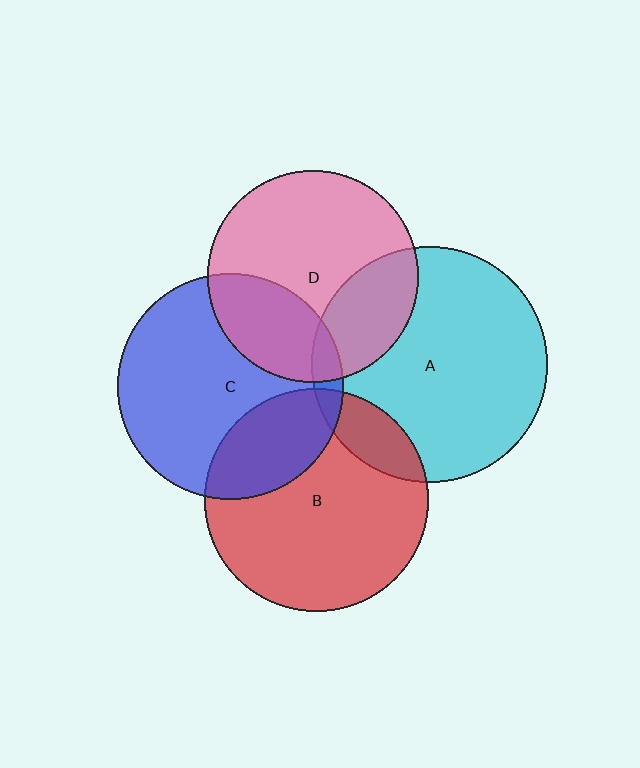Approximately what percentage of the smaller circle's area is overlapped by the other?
Approximately 15%.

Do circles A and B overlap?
Yes.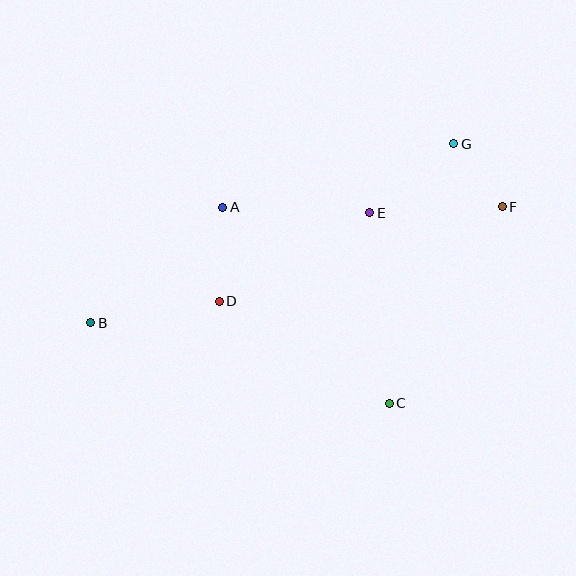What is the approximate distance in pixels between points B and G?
The distance between B and G is approximately 405 pixels.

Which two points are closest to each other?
Points F and G are closest to each other.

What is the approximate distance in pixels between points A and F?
The distance between A and F is approximately 279 pixels.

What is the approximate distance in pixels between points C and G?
The distance between C and G is approximately 268 pixels.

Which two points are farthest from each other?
Points B and F are farthest from each other.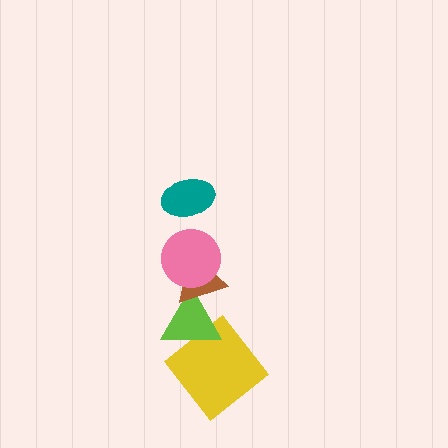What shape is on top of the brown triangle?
The pink circle is on top of the brown triangle.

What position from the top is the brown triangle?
The brown triangle is 3rd from the top.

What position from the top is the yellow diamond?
The yellow diamond is 5th from the top.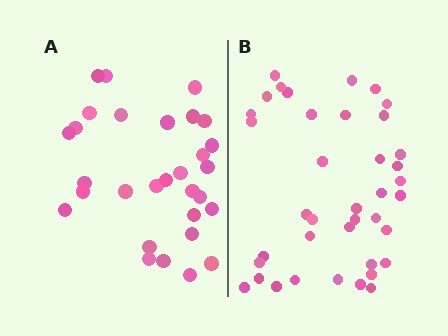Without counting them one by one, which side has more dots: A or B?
Region B (the right region) has more dots.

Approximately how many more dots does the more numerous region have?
Region B has roughly 8 or so more dots than region A.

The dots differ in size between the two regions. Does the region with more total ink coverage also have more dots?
No. Region A has more total ink coverage because its dots are larger, but region B actually contains more individual dots. Total area can be misleading — the number of items is what matters here.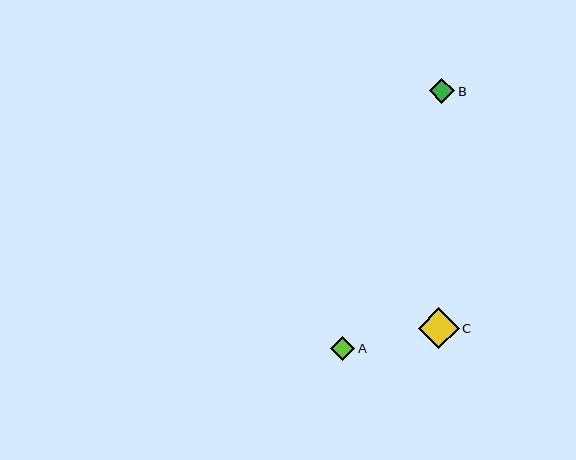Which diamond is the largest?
Diamond C is the largest with a size of approximately 41 pixels.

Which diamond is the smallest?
Diamond A is the smallest with a size of approximately 24 pixels.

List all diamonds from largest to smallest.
From largest to smallest: C, B, A.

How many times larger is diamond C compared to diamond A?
Diamond C is approximately 1.7 times the size of diamond A.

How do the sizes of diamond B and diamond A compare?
Diamond B and diamond A are approximately the same size.